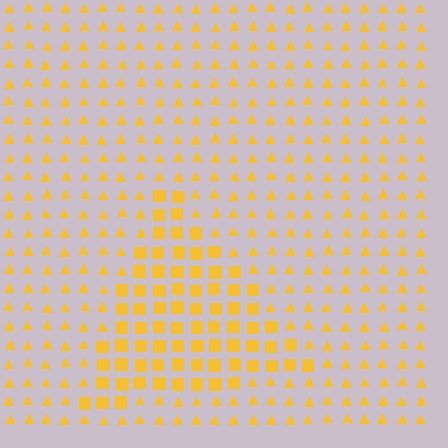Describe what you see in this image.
The image is filled with small yellow elements arranged in a uniform grid. A triangle-shaped region contains squares, while the surrounding area contains triangles. The boundary is defined purely by the change in element shape.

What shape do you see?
I see a triangle.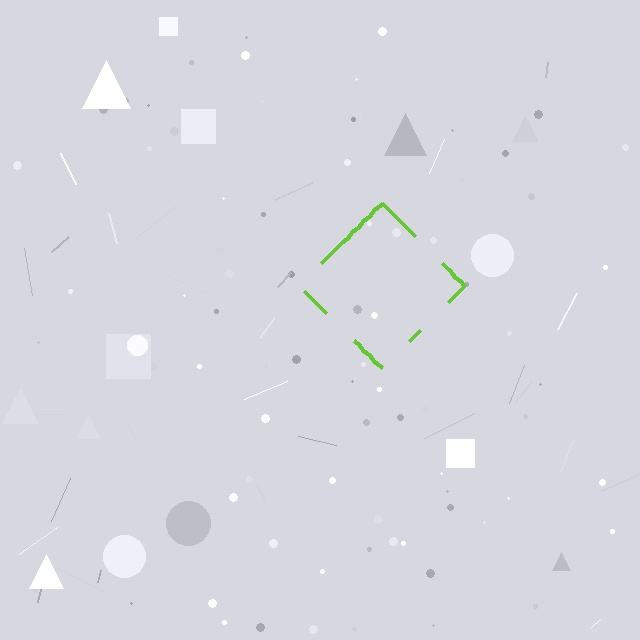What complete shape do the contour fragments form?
The contour fragments form a diamond.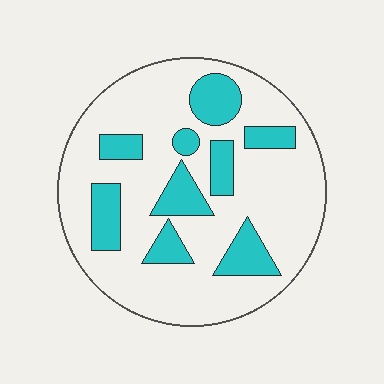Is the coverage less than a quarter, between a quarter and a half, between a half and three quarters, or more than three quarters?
Less than a quarter.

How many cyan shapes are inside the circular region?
9.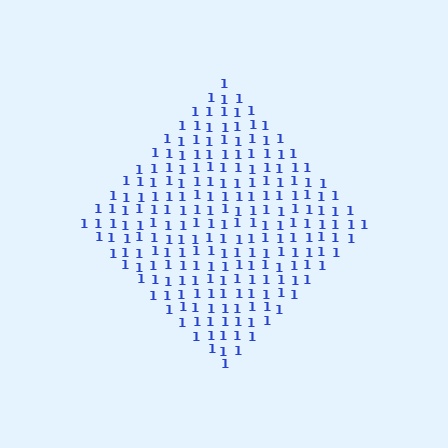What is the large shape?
The large shape is a diamond.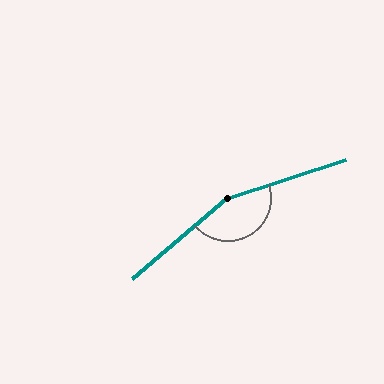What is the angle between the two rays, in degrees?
Approximately 158 degrees.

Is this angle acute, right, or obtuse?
It is obtuse.